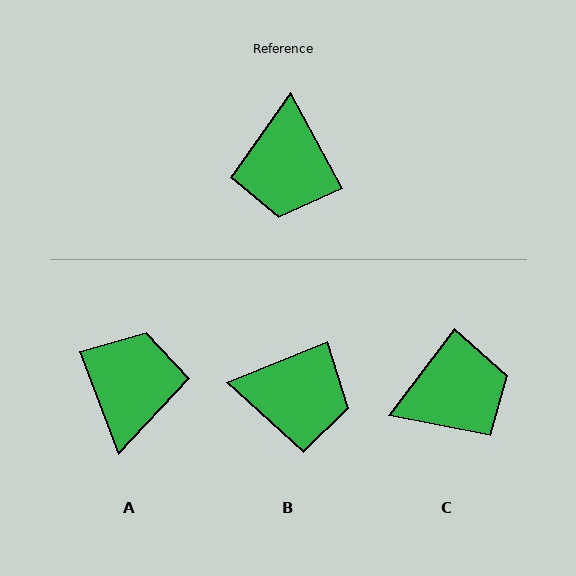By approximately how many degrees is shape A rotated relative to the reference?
Approximately 172 degrees counter-clockwise.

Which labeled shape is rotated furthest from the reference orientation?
A, about 172 degrees away.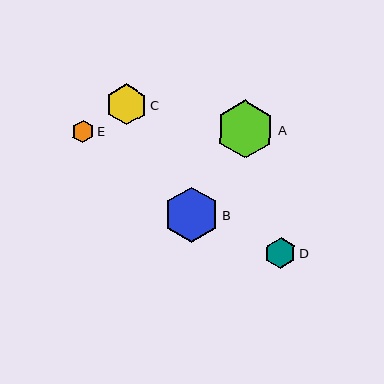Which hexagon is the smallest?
Hexagon E is the smallest with a size of approximately 22 pixels.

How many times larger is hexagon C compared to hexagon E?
Hexagon C is approximately 1.9 times the size of hexagon E.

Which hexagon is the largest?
Hexagon A is the largest with a size of approximately 58 pixels.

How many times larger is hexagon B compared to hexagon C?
Hexagon B is approximately 1.3 times the size of hexagon C.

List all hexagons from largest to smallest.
From largest to smallest: A, B, C, D, E.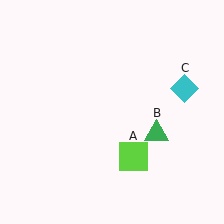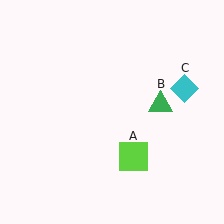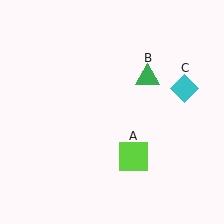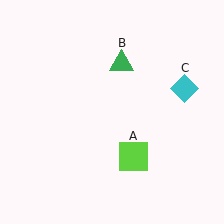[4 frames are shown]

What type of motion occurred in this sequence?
The green triangle (object B) rotated counterclockwise around the center of the scene.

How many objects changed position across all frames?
1 object changed position: green triangle (object B).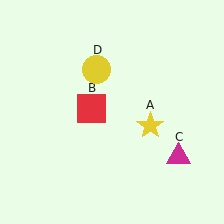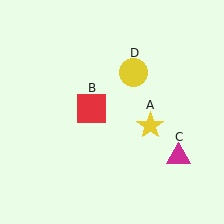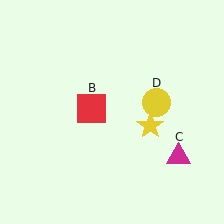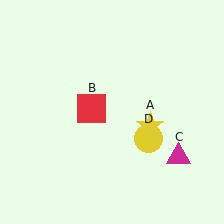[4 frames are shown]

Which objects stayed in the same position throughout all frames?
Yellow star (object A) and red square (object B) and magenta triangle (object C) remained stationary.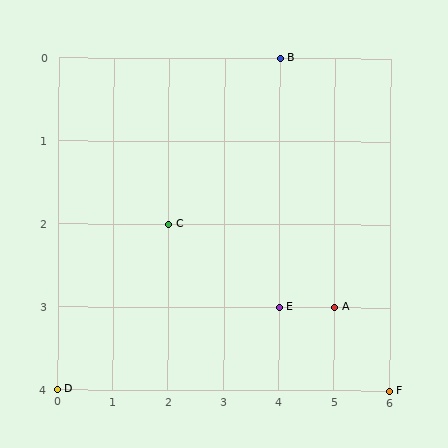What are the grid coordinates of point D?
Point D is at grid coordinates (0, 4).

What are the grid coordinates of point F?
Point F is at grid coordinates (6, 4).